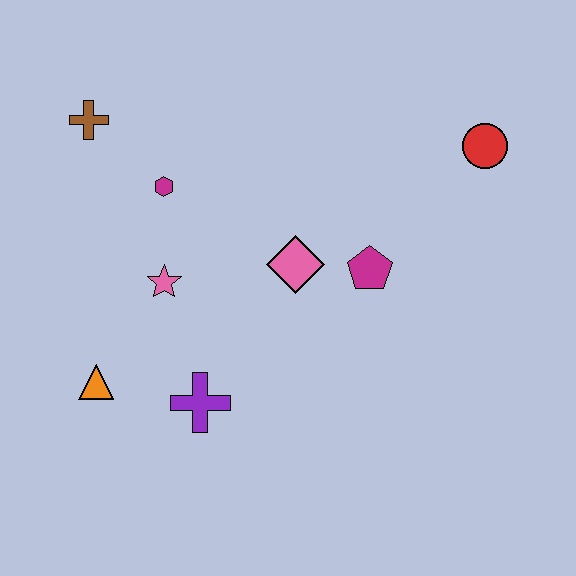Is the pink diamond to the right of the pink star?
Yes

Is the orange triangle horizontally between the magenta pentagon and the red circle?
No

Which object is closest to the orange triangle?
The purple cross is closest to the orange triangle.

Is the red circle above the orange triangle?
Yes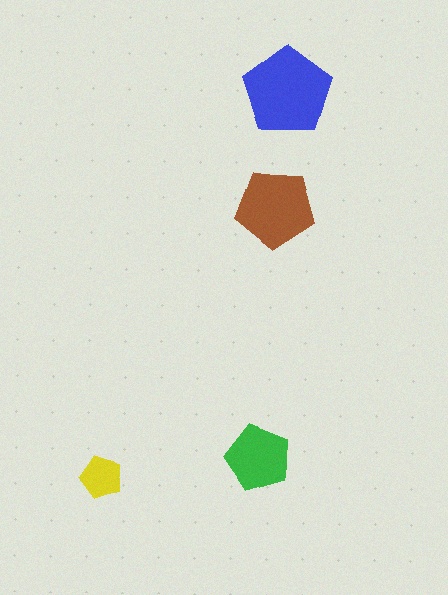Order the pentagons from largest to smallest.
the blue one, the brown one, the green one, the yellow one.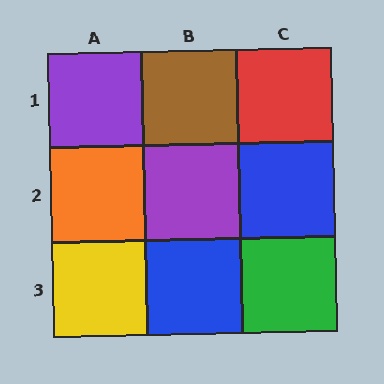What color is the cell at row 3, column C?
Green.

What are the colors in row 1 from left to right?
Purple, brown, red.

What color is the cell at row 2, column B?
Purple.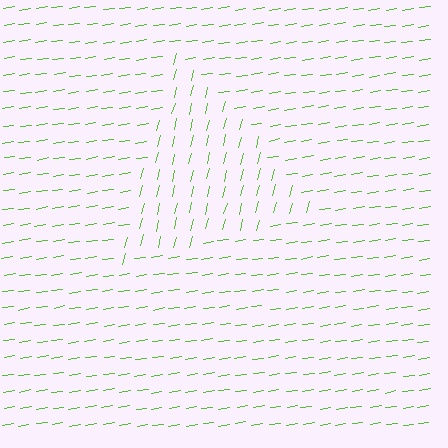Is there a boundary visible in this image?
Yes, there is a texture boundary formed by a change in line orientation.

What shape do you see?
I see a triangle.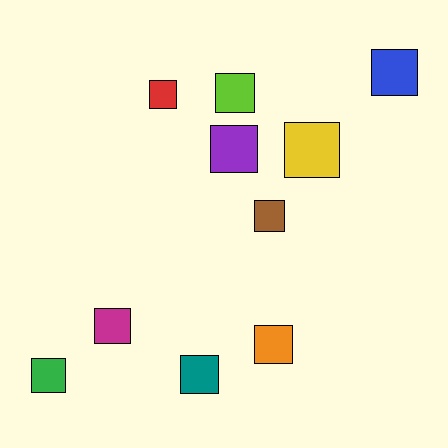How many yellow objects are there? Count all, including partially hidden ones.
There is 1 yellow object.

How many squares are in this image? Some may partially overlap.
There are 10 squares.